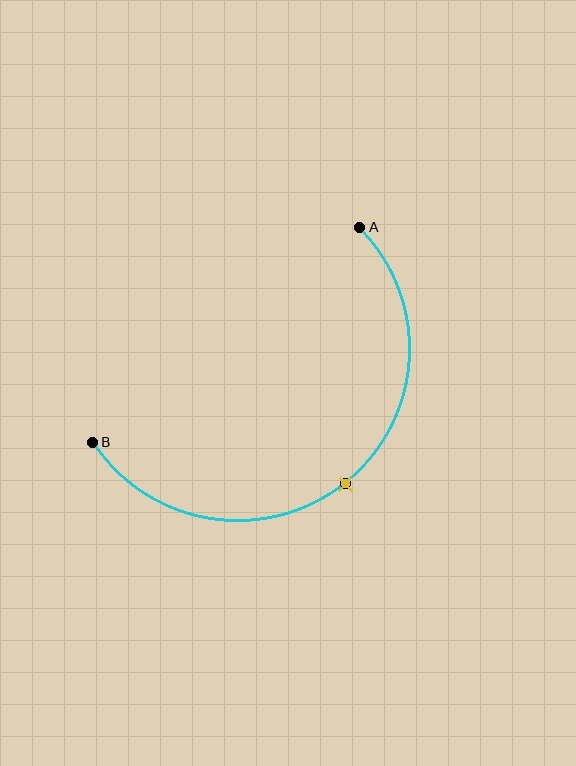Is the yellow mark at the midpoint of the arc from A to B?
Yes. The yellow mark lies on the arc at equal arc-length from both A and B — it is the arc midpoint.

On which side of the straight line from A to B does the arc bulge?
The arc bulges below and to the right of the straight line connecting A and B.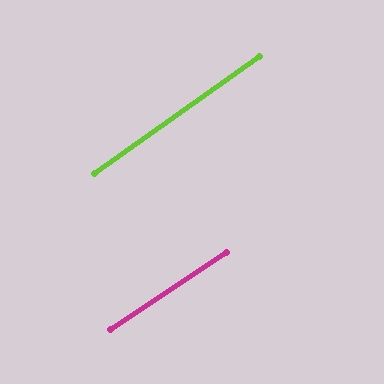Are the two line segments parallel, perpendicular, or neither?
Parallel — their directions differ by only 1.6°.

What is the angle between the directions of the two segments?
Approximately 2 degrees.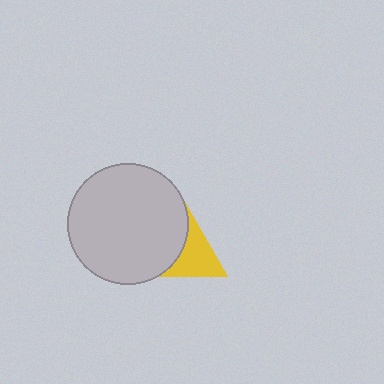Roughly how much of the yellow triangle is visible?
About half of it is visible (roughly 46%).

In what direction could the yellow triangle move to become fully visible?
The yellow triangle could move right. That would shift it out from behind the light gray circle entirely.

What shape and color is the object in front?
The object in front is a light gray circle.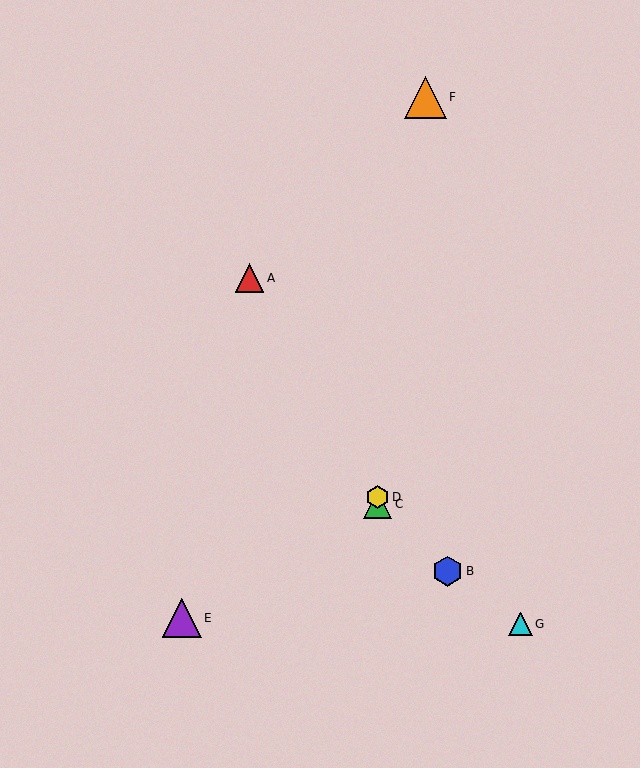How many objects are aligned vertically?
2 objects (C, D) are aligned vertically.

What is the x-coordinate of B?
Object B is at x≈448.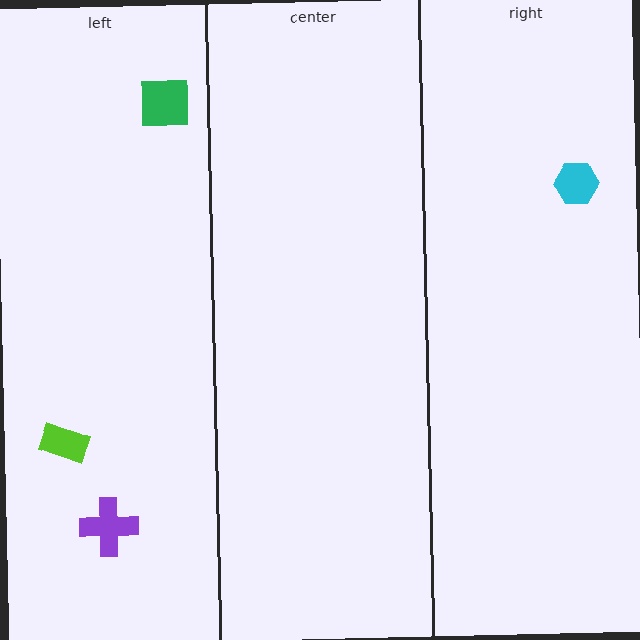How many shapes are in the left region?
3.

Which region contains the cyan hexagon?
The right region.